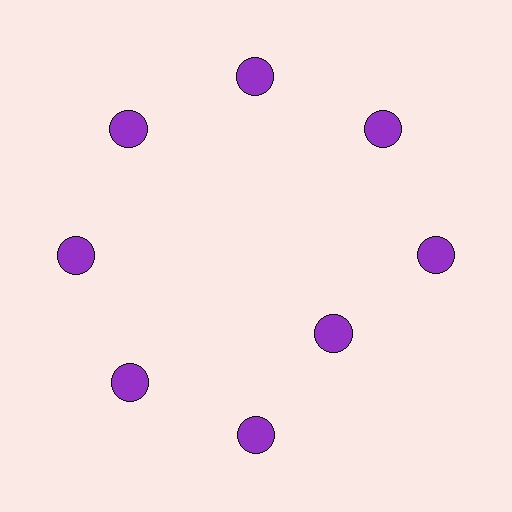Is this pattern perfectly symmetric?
No. The 8 purple circles are arranged in a ring, but one element near the 4 o'clock position is pulled inward toward the center, breaking the 8-fold rotational symmetry.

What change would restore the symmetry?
The symmetry would be restored by moving it outward, back onto the ring so that all 8 circles sit at equal angles and equal distance from the center.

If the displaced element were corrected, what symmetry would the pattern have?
It would have 8-fold rotational symmetry — the pattern would map onto itself every 45 degrees.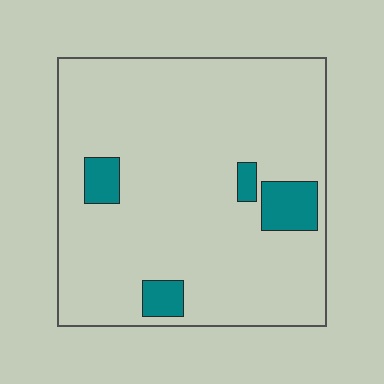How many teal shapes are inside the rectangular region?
4.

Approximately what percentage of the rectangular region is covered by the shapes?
Approximately 10%.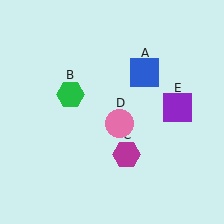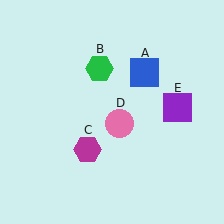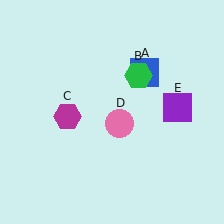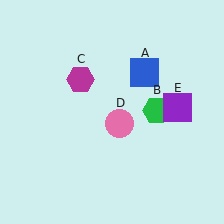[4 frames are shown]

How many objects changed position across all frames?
2 objects changed position: green hexagon (object B), magenta hexagon (object C).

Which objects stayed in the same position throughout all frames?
Blue square (object A) and pink circle (object D) and purple square (object E) remained stationary.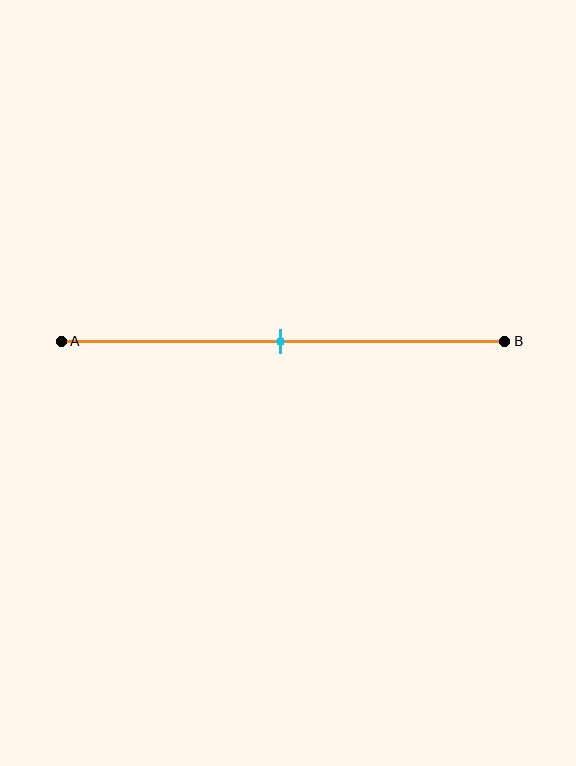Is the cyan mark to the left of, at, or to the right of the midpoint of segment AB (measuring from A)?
The cyan mark is approximately at the midpoint of segment AB.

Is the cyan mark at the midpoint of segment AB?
Yes, the mark is approximately at the midpoint.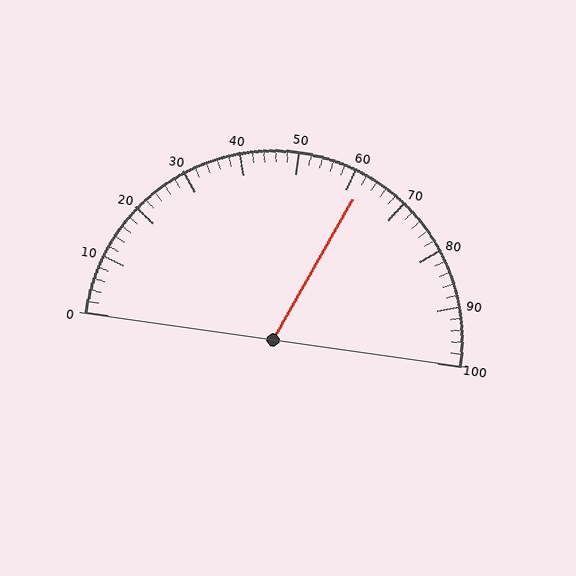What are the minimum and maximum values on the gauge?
The gauge ranges from 0 to 100.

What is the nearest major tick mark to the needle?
The nearest major tick mark is 60.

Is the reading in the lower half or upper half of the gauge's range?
The reading is in the upper half of the range (0 to 100).